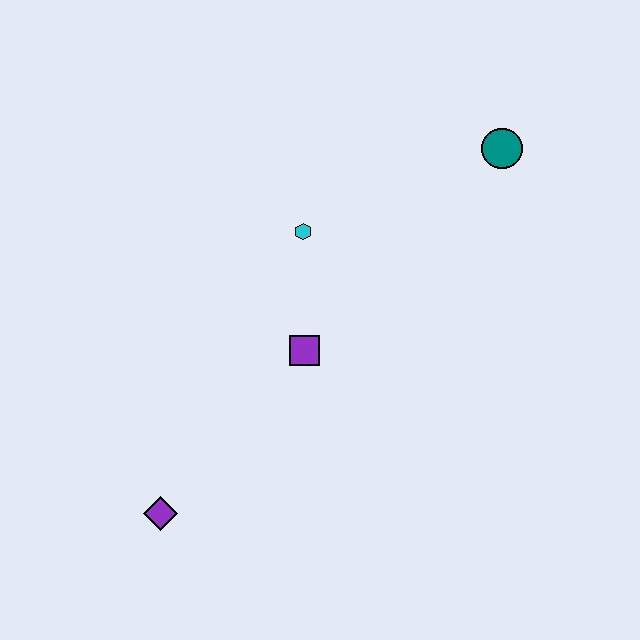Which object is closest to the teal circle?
The cyan hexagon is closest to the teal circle.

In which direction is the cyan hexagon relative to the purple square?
The cyan hexagon is above the purple square.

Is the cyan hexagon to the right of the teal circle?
No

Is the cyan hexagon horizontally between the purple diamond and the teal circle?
Yes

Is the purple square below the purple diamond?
No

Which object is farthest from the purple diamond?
The teal circle is farthest from the purple diamond.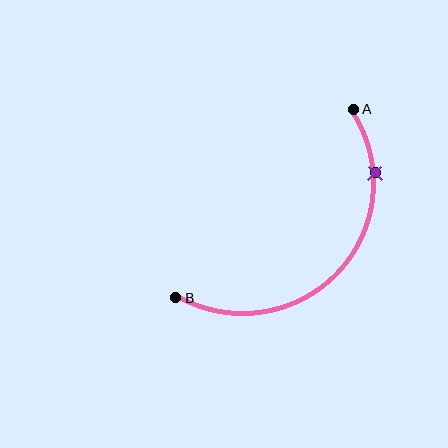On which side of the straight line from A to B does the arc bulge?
The arc bulges below and to the right of the straight line connecting A and B.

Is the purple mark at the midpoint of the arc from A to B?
No. The purple mark lies on the arc but is closer to endpoint A. The arc midpoint would be at the point on the curve equidistant along the arc from both A and B.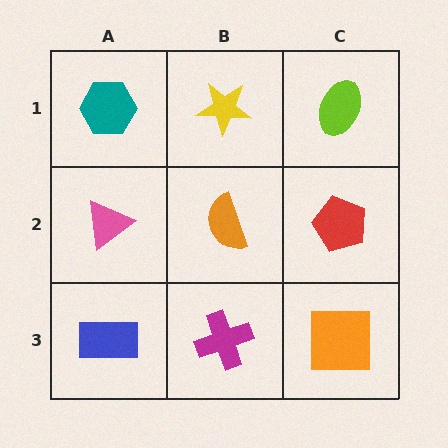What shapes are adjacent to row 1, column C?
A red pentagon (row 2, column C), a yellow star (row 1, column B).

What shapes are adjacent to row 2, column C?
A lime ellipse (row 1, column C), an orange square (row 3, column C), an orange semicircle (row 2, column B).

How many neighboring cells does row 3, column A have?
2.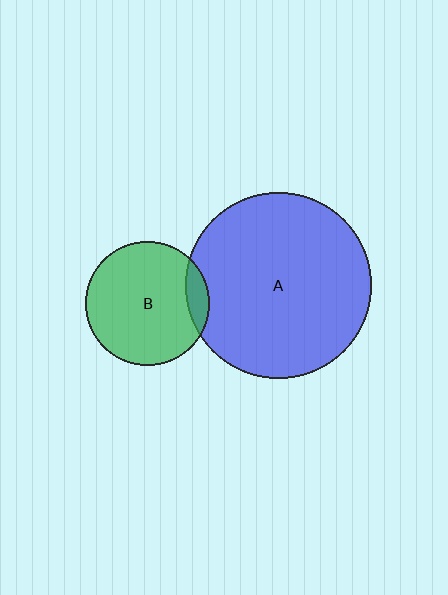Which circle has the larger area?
Circle A (blue).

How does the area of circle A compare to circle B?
Approximately 2.2 times.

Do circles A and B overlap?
Yes.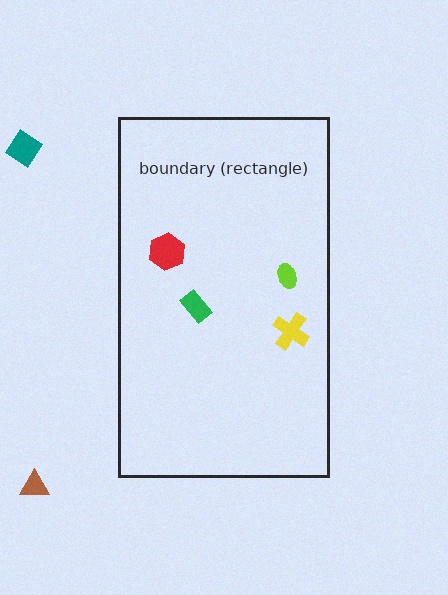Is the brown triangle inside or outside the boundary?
Outside.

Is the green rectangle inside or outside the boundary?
Inside.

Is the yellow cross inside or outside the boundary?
Inside.